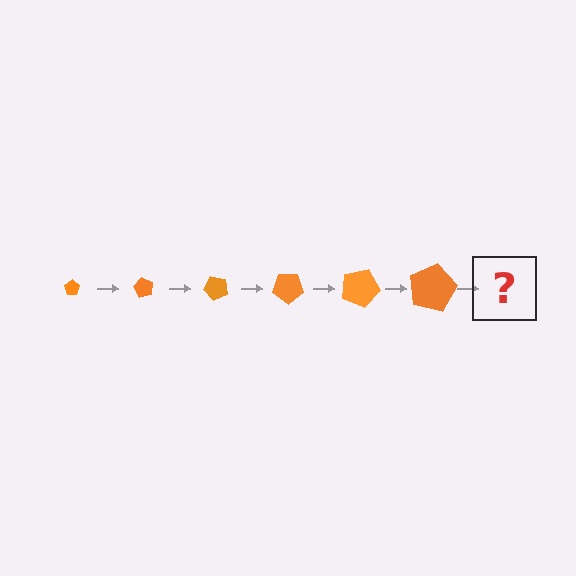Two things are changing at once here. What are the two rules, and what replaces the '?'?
The two rules are that the pentagon grows larger each step and it rotates 60 degrees each step. The '?' should be a pentagon, larger than the previous one and rotated 360 degrees from the start.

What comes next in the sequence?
The next element should be a pentagon, larger than the previous one and rotated 360 degrees from the start.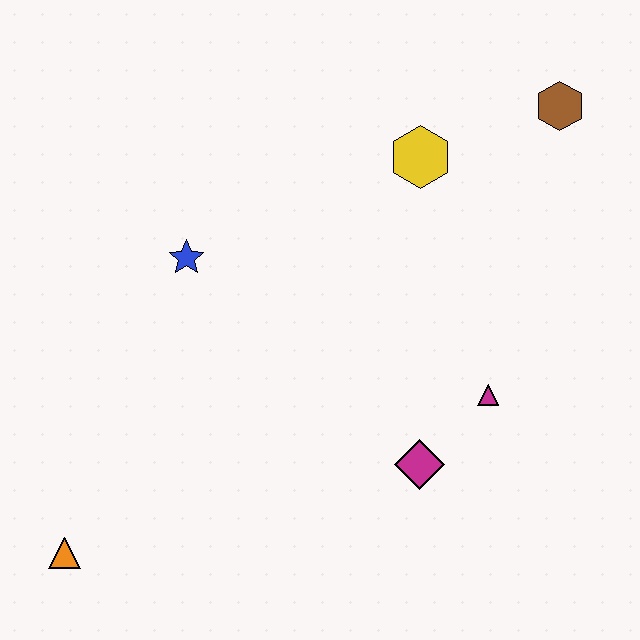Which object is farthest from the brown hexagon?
The orange triangle is farthest from the brown hexagon.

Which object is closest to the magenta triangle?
The magenta diamond is closest to the magenta triangle.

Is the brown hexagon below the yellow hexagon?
No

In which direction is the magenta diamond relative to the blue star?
The magenta diamond is to the right of the blue star.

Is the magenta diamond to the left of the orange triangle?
No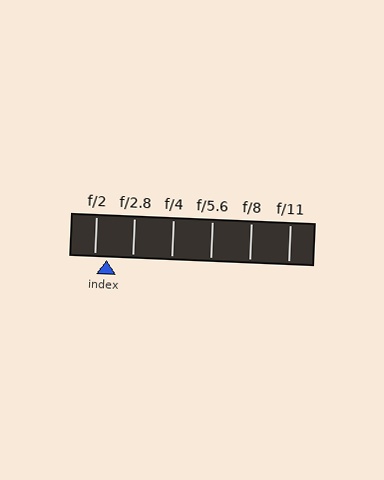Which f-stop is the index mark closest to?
The index mark is closest to f/2.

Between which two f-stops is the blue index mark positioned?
The index mark is between f/2 and f/2.8.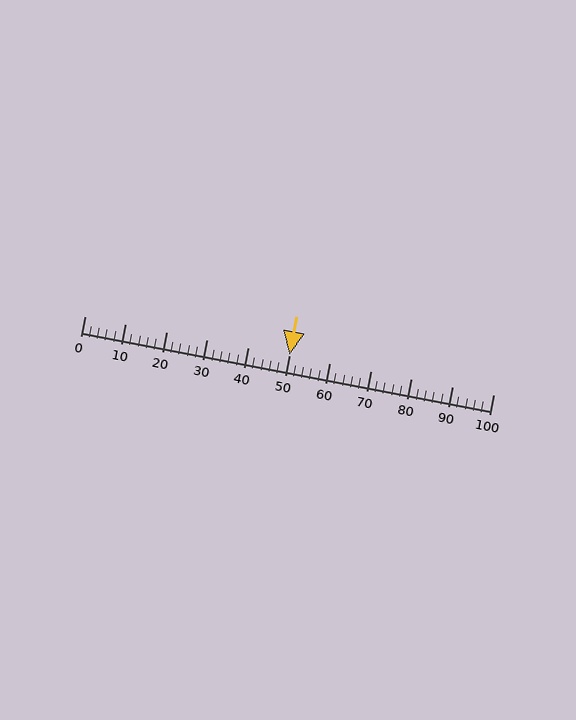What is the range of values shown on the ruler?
The ruler shows values from 0 to 100.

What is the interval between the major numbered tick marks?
The major tick marks are spaced 10 units apart.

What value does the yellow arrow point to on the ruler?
The yellow arrow points to approximately 50.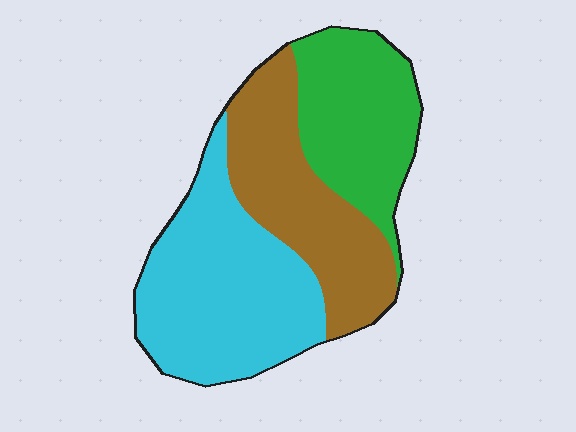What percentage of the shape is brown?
Brown takes up about one third (1/3) of the shape.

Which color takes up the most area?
Cyan, at roughly 40%.